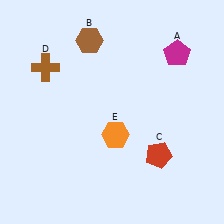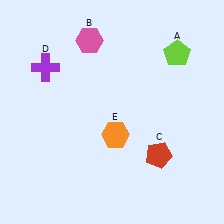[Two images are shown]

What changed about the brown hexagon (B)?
In Image 1, B is brown. In Image 2, it changed to pink.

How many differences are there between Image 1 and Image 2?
There are 3 differences between the two images.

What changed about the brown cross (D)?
In Image 1, D is brown. In Image 2, it changed to purple.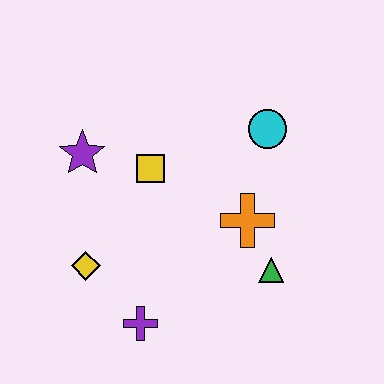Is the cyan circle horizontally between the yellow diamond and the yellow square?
No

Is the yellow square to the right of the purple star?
Yes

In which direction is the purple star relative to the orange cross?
The purple star is to the left of the orange cross.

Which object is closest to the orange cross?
The green triangle is closest to the orange cross.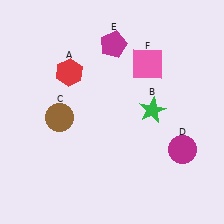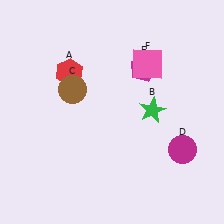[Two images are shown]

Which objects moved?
The objects that moved are: the brown circle (C), the magenta pentagon (E).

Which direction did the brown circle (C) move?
The brown circle (C) moved up.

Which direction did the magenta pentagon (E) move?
The magenta pentagon (E) moved right.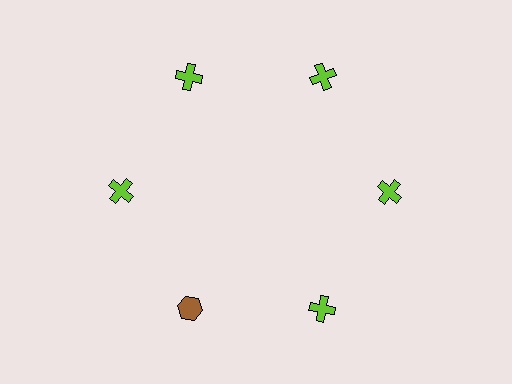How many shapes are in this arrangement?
There are 6 shapes arranged in a ring pattern.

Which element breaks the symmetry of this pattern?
The brown hexagon at roughly the 7 o'clock position breaks the symmetry. All other shapes are lime crosses.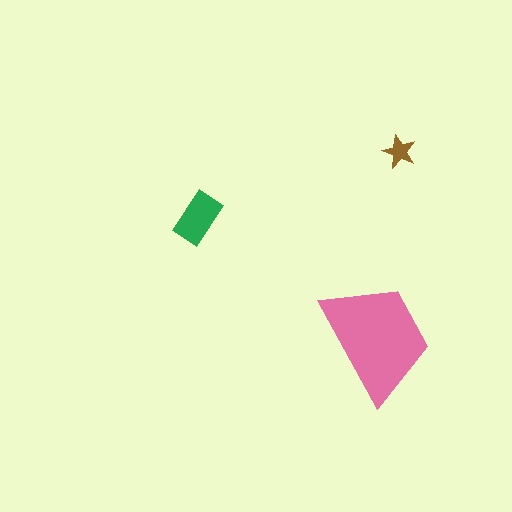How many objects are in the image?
There are 3 objects in the image.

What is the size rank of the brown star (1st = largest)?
3rd.